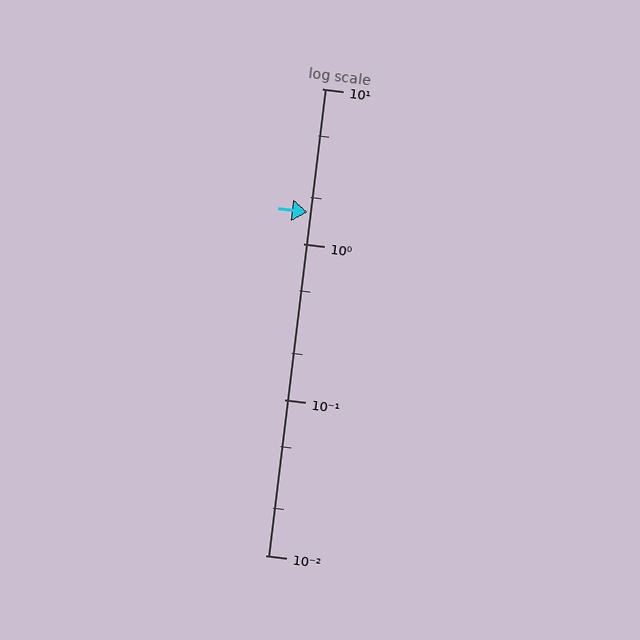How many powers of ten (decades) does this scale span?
The scale spans 3 decades, from 0.01 to 10.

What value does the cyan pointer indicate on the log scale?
The pointer indicates approximately 1.6.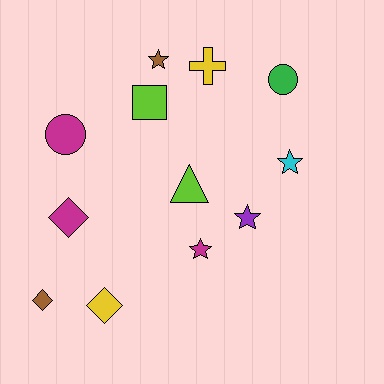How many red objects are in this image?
There are no red objects.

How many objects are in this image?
There are 12 objects.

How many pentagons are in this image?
There are no pentagons.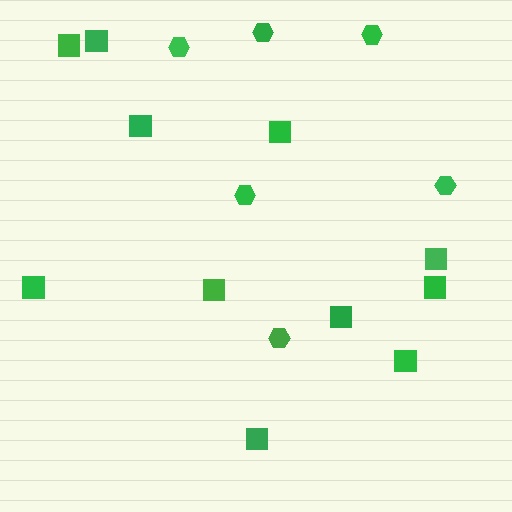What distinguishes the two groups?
There are 2 groups: one group of hexagons (6) and one group of squares (11).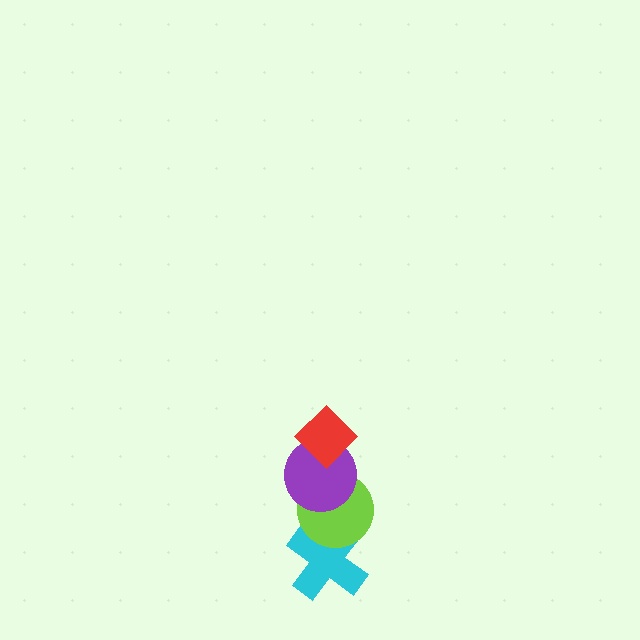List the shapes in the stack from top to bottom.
From top to bottom: the red diamond, the purple circle, the lime circle, the cyan cross.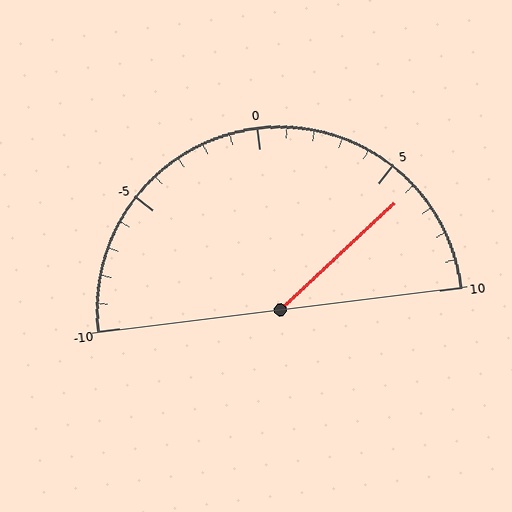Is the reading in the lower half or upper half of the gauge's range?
The reading is in the upper half of the range (-10 to 10).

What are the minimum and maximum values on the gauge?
The gauge ranges from -10 to 10.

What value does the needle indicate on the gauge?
The needle indicates approximately 6.